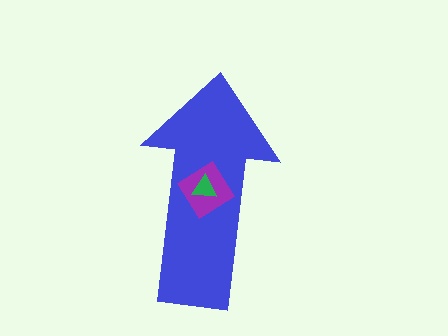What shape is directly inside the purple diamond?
The green triangle.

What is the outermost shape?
The blue arrow.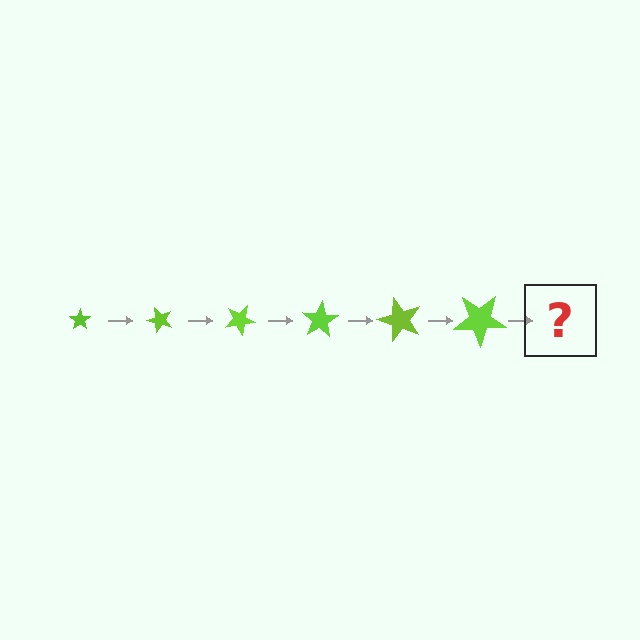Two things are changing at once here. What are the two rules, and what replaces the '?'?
The two rules are that the star grows larger each step and it rotates 50 degrees each step. The '?' should be a star, larger than the previous one and rotated 300 degrees from the start.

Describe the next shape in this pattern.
It should be a star, larger than the previous one and rotated 300 degrees from the start.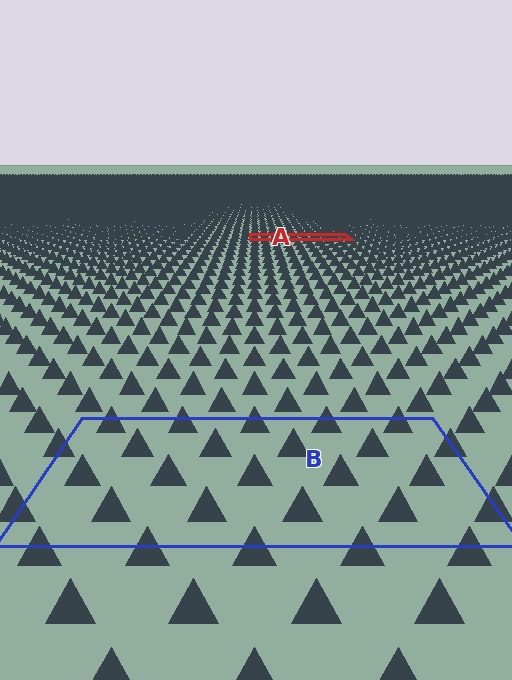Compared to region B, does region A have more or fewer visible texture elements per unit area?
Region A has more texture elements per unit area — they are packed more densely because it is farther away.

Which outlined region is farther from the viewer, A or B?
Region A is farther from the viewer — the texture elements inside it appear smaller and more densely packed.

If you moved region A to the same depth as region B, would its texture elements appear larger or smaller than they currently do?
They would appear larger. At a closer depth, the same texture elements are projected at a bigger on-screen size.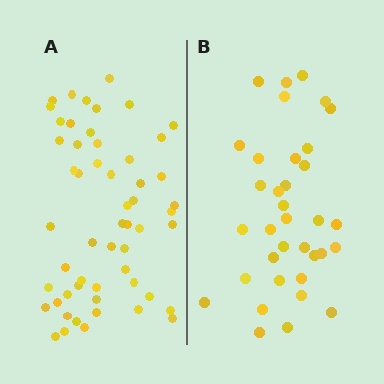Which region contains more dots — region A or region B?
Region A (the left region) has more dots.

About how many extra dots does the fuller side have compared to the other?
Region A has approximately 20 more dots than region B.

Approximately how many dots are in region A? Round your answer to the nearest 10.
About 60 dots. (The exact count is 55, which rounds to 60.)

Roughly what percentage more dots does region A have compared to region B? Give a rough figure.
About 55% more.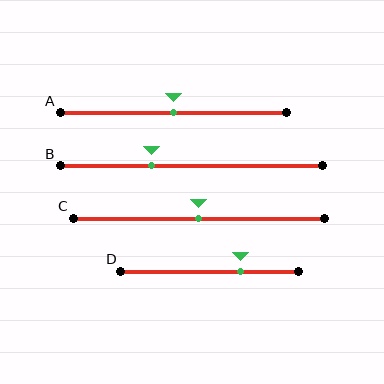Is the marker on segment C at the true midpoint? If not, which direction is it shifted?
Yes, the marker on segment C is at the true midpoint.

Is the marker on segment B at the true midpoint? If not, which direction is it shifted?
No, the marker on segment B is shifted to the left by about 15% of the segment length.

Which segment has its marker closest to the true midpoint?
Segment A has its marker closest to the true midpoint.